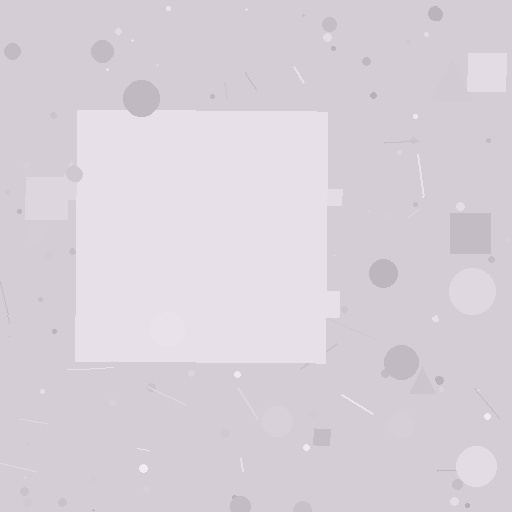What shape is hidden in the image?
A square is hidden in the image.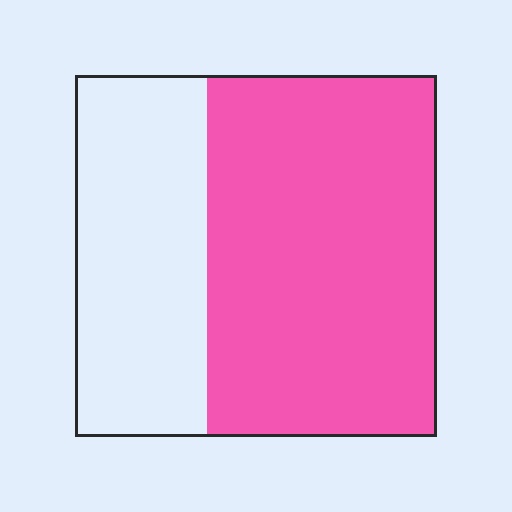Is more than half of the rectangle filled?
Yes.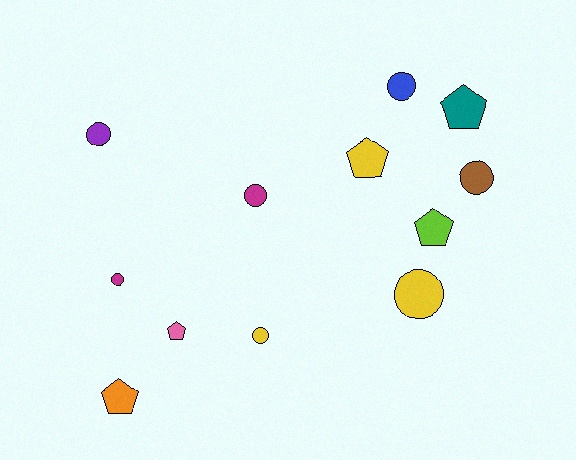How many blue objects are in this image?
There is 1 blue object.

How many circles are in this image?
There are 7 circles.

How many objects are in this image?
There are 12 objects.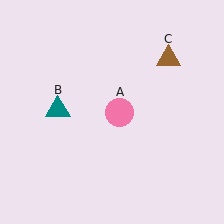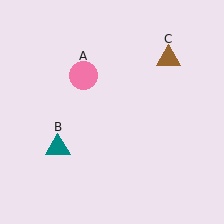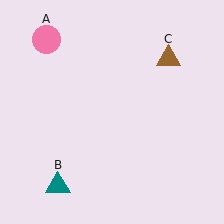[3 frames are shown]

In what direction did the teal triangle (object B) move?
The teal triangle (object B) moved down.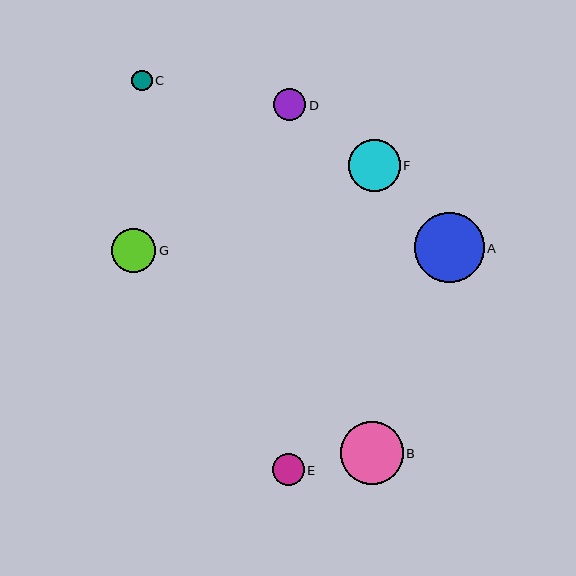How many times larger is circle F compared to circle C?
Circle F is approximately 2.6 times the size of circle C.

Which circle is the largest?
Circle A is the largest with a size of approximately 69 pixels.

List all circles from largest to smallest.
From largest to smallest: A, B, F, G, D, E, C.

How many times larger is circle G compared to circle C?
Circle G is approximately 2.2 times the size of circle C.